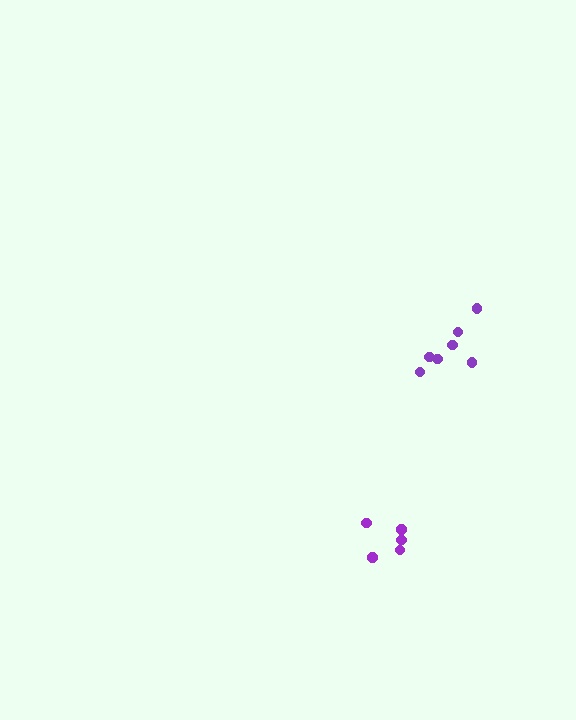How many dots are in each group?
Group 1: 7 dots, Group 2: 5 dots (12 total).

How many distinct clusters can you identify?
There are 2 distinct clusters.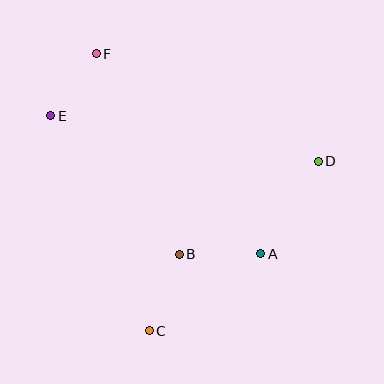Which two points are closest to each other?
Points E and F are closest to each other.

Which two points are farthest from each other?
Points C and F are farthest from each other.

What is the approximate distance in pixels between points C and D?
The distance between C and D is approximately 239 pixels.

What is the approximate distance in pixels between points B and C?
The distance between B and C is approximately 82 pixels.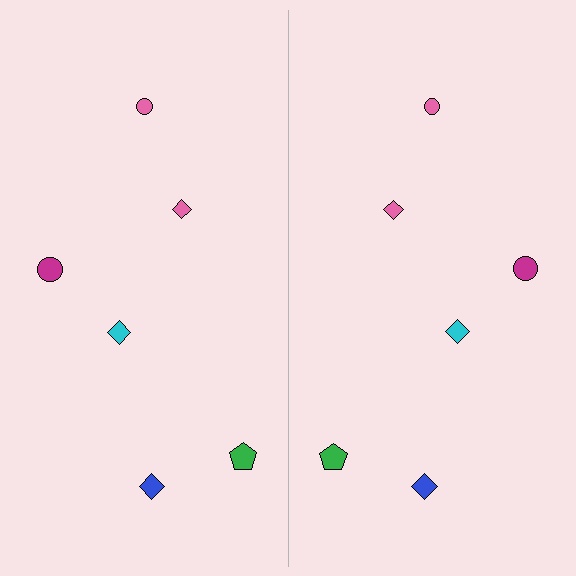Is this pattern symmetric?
Yes, this pattern has bilateral (reflection) symmetry.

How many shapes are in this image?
There are 12 shapes in this image.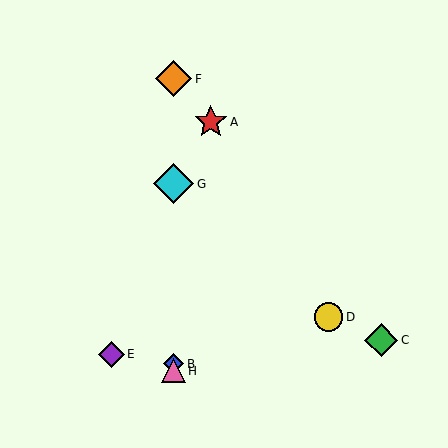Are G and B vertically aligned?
Yes, both are at x≈174.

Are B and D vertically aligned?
No, B is at x≈174 and D is at x≈328.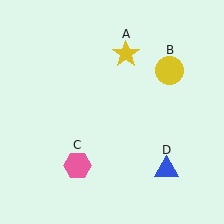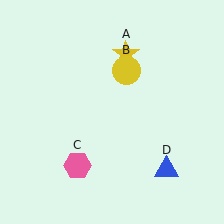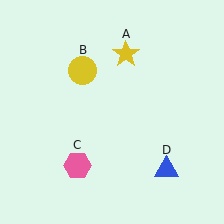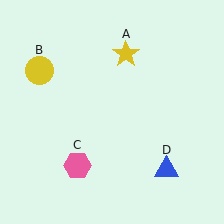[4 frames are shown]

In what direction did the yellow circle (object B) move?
The yellow circle (object B) moved left.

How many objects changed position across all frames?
1 object changed position: yellow circle (object B).